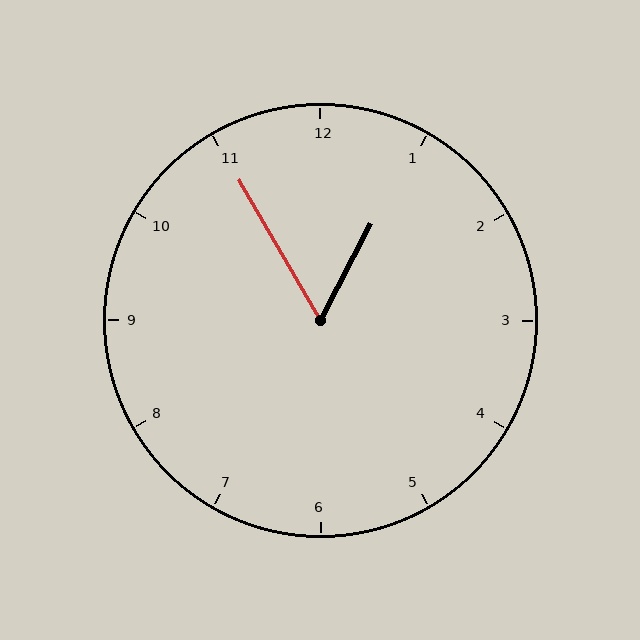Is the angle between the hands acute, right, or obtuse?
It is acute.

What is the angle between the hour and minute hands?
Approximately 58 degrees.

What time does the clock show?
12:55.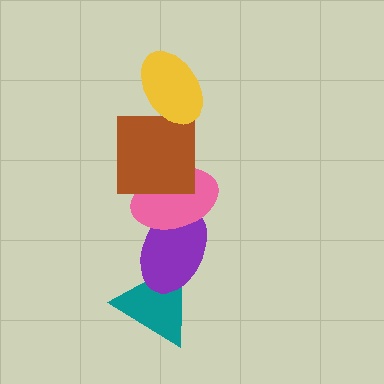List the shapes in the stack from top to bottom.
From top to bottom: the yellow ellipse, the brown square, the pink ellipse, the purple ellipse, the teal triangle.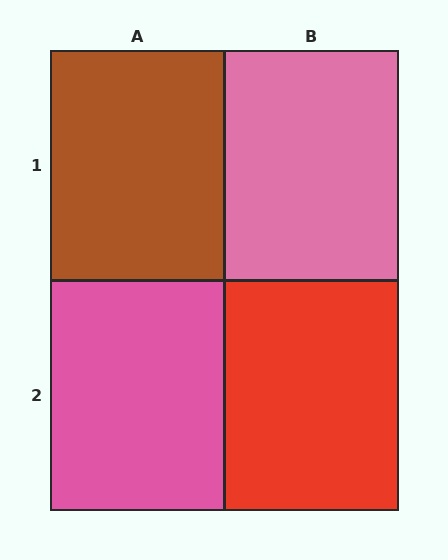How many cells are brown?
1 cell is brown.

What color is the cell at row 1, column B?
Pink.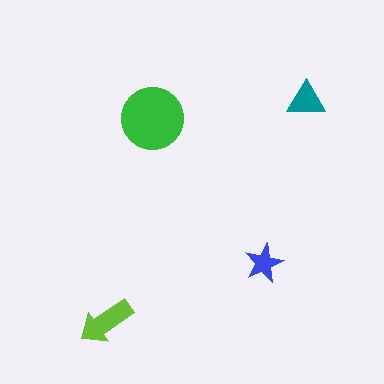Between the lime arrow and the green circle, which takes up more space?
The green circle.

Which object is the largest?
The green circle.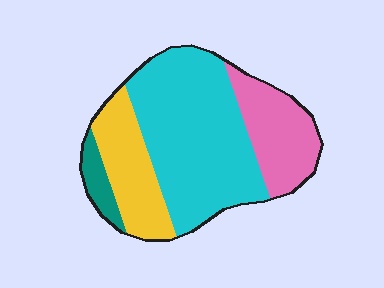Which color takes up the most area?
Cyan, at roughly 50%.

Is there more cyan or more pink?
Cyan.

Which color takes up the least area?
Teal, at roughly 5%.